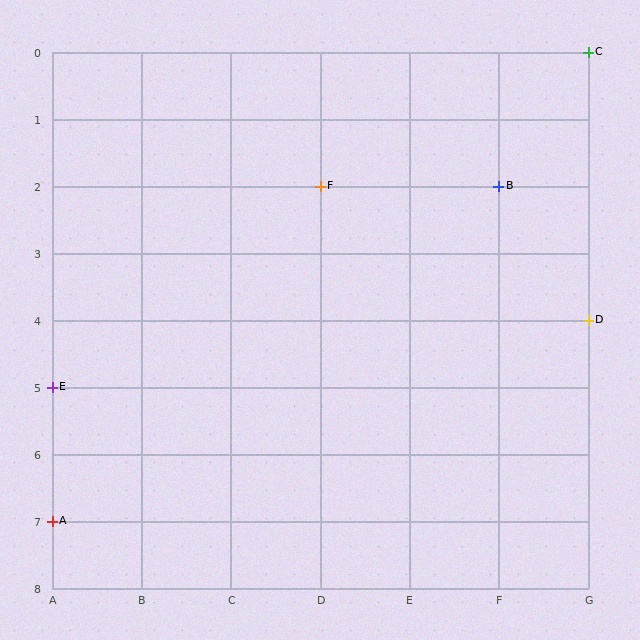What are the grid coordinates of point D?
Point D is at grid coordinates (G, 4).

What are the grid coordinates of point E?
Point E is at grid coordinates (A, 5).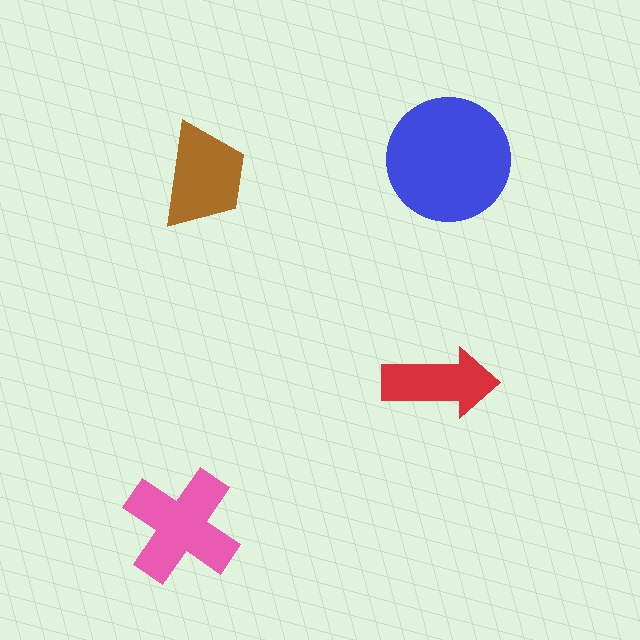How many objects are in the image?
There are 4 objects in the image.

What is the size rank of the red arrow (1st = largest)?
4th.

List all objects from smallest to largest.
The red arrow, the brown trapezoid, the pink cross, the blue circle.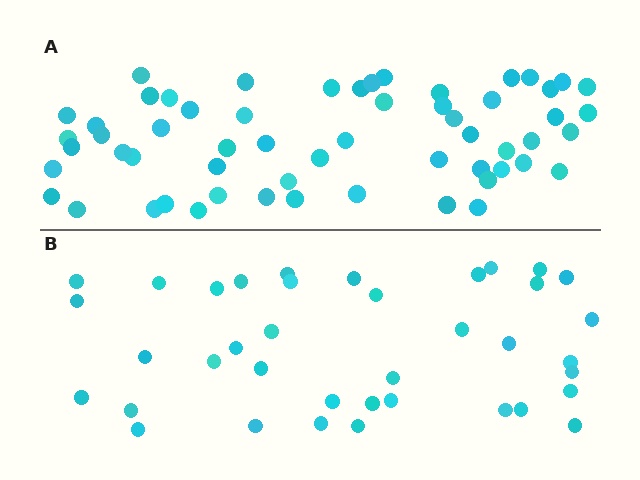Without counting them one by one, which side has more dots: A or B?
Region A (the top region) has more dots.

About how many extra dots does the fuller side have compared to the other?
Region A has approximately 20 more dots than region B.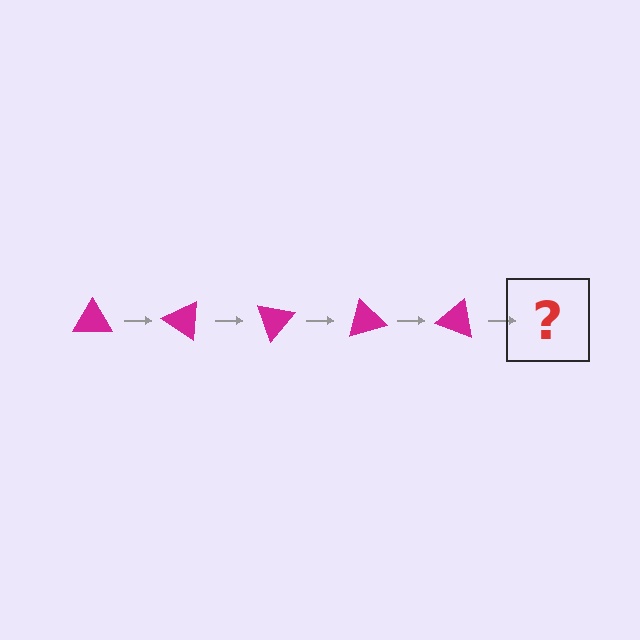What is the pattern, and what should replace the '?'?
The pattern is that the triangle rotates 35 degrees each step. The '?' should be a magenta triangle rotated 175 degrees.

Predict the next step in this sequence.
The next step is a magenta triangle rotated 175 degrees.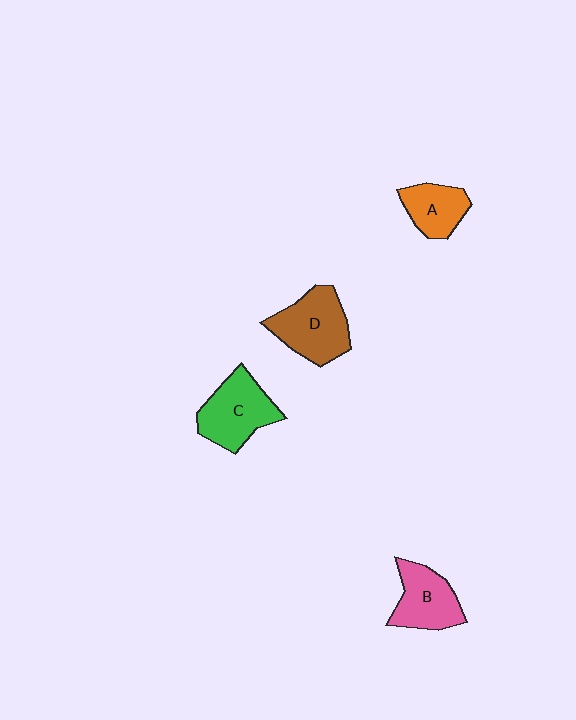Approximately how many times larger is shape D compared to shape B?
Approximately 1.2 times.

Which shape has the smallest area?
Shape A (orange).